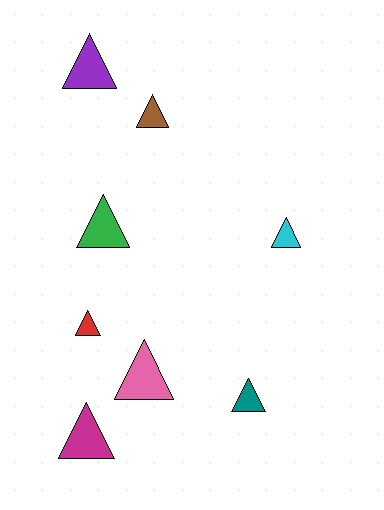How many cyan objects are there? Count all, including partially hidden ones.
There is 1 cyan object.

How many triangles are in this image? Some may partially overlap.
There are 8 triangles.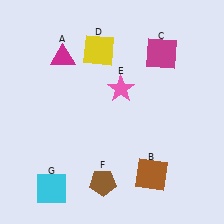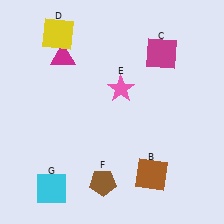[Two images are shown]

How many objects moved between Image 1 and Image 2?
1 object moved between the two images.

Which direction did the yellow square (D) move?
The yellow square (D) moved left.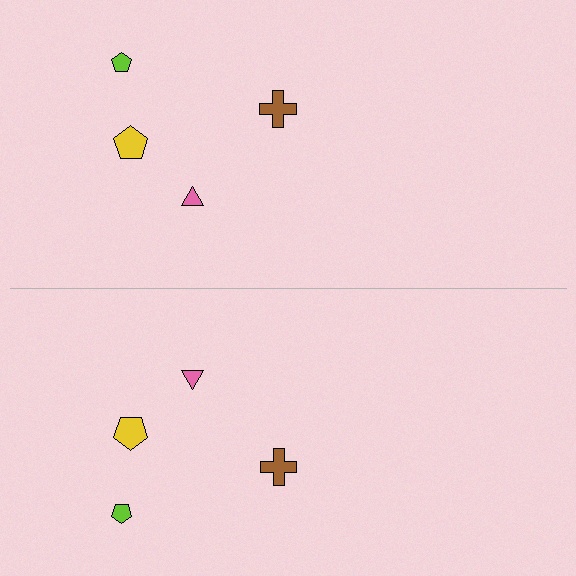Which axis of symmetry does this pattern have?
The pattern has a horizontal axis of symmetry running through the center of the image.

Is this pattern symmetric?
Yes, this pattern has bilateral (reflection) symmetry.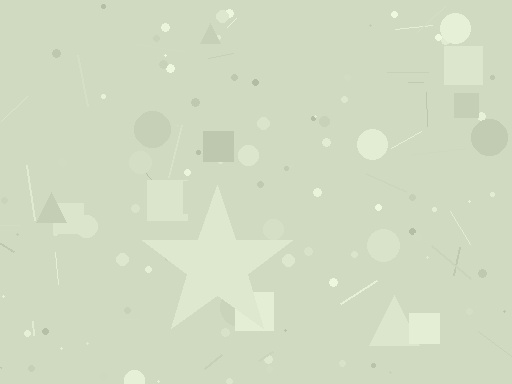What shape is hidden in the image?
A star is hidden in the image.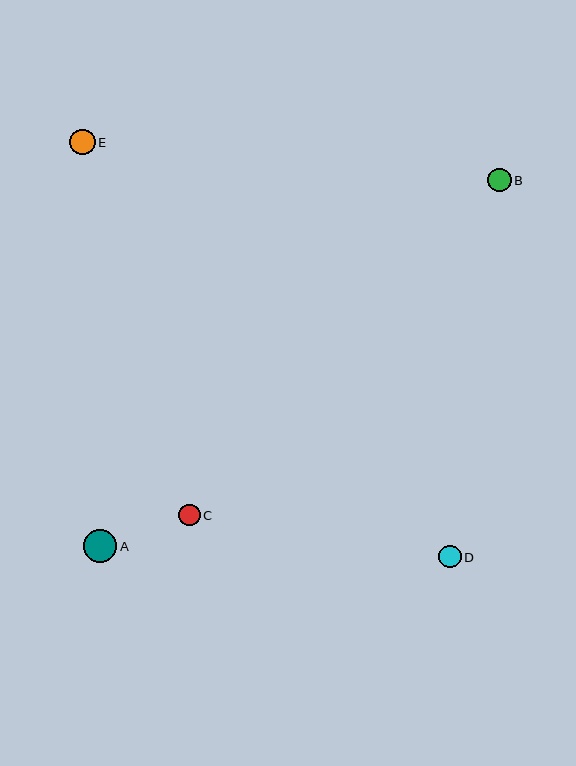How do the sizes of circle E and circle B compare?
Circle E and circle B are approximately the same size.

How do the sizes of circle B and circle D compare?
Circle B and circle D are approximately the same size.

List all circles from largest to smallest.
From largest to smallest: A, E, B, D, C.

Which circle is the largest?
Circle A is the largest with a size of approximately 33 pixels.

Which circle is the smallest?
Circle C is the smallest with a size of approximately 21 pixels.